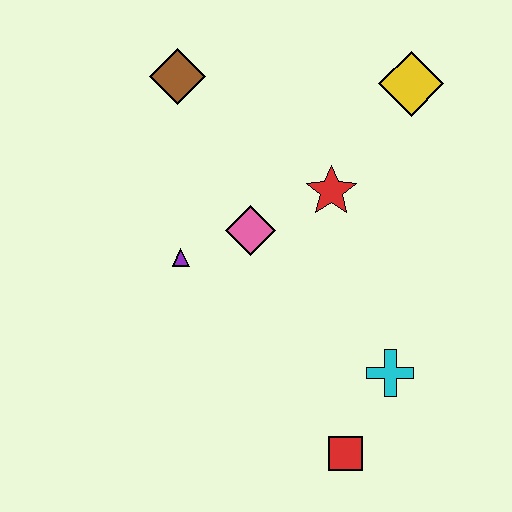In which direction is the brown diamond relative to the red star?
The brown diamond is to the left of the red star.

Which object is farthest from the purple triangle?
The yellow diamond is farthest from the purple triangle.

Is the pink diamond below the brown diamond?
Yes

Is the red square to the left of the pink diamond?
No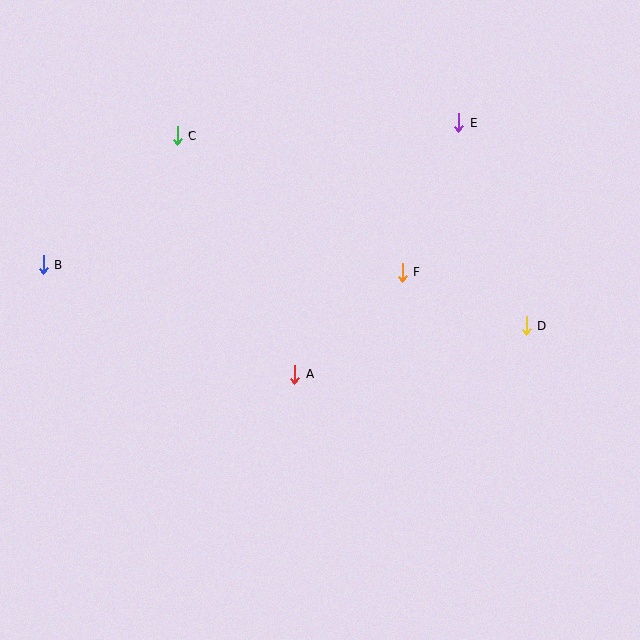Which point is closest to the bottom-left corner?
Point B is closest to the bottom-left corner.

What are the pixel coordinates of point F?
Point F is at (403, 272).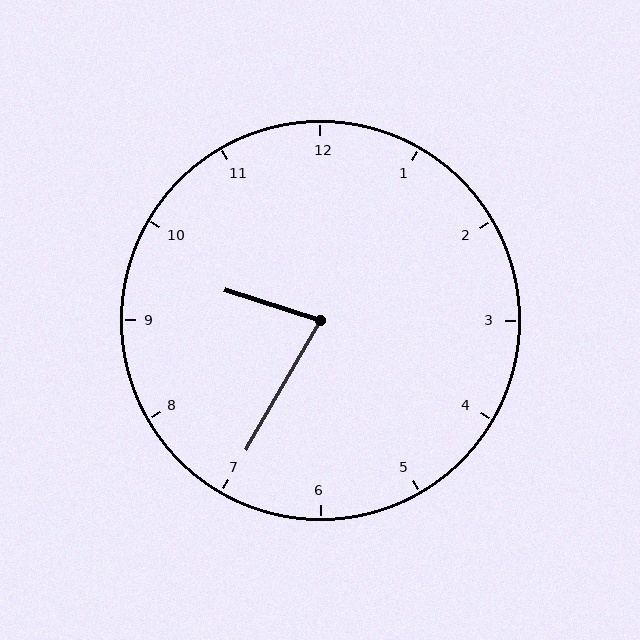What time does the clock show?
9:35.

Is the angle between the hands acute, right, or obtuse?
It is acute.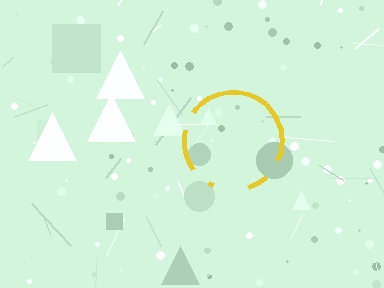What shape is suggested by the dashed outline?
The dashed outline suggests a circle.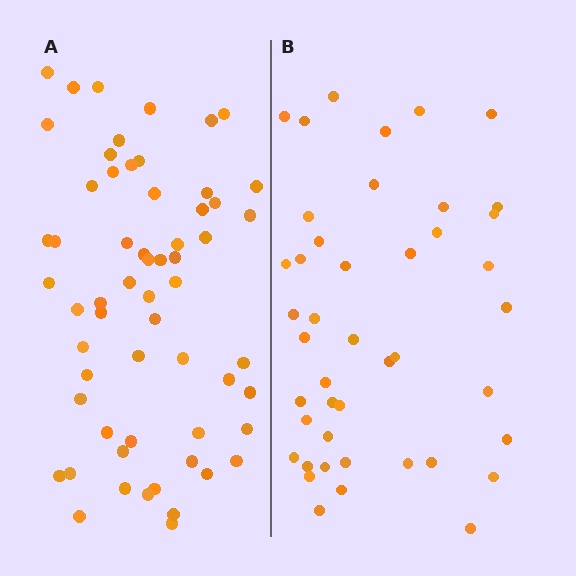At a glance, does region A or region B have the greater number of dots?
Region A (the left region) has more dots.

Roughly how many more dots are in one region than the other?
Region A has approximately 15 more dots than region B.